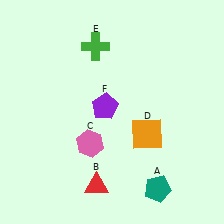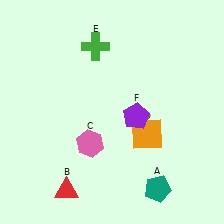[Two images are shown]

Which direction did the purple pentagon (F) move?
The purple pentagon (F) moved right.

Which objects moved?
The objects that moved are: the red triangle (B), the purple pentagon (F).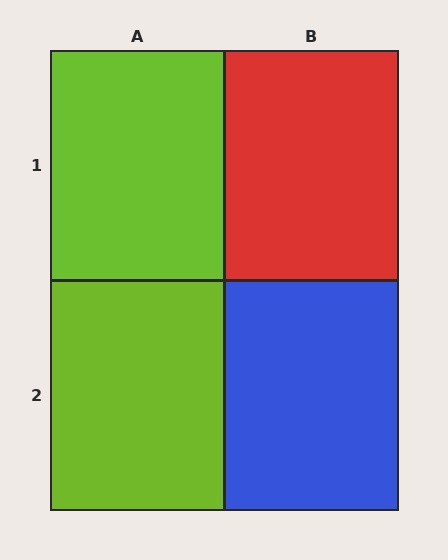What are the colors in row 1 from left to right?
Lime, red.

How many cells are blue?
1 cell is blue.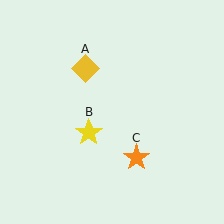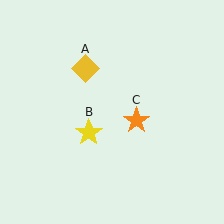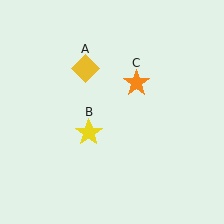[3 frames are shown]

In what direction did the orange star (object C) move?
The orange star (object C) moved up.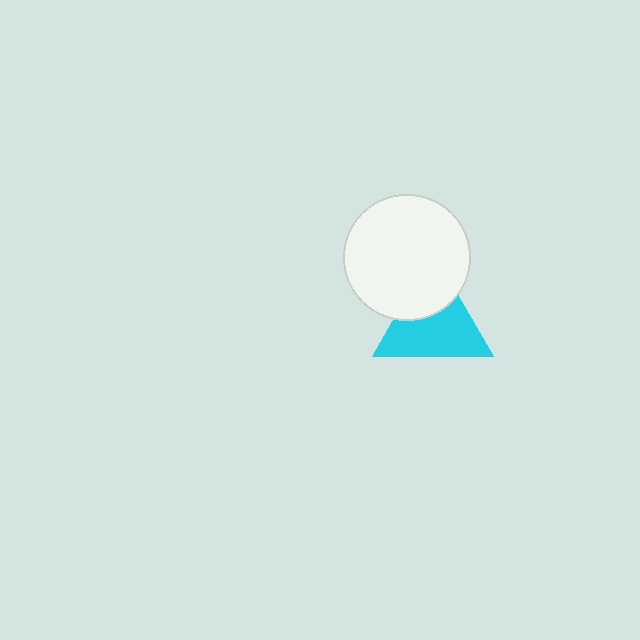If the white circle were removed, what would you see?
You would see the complete cyan triangle.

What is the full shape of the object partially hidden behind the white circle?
The partially hidden object is a cyan triangle.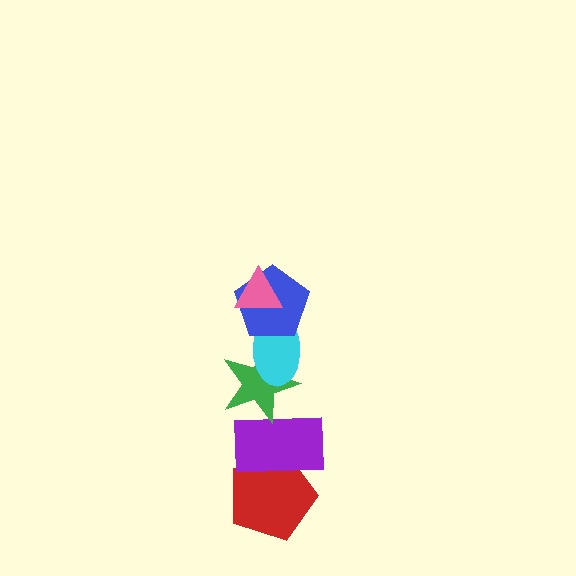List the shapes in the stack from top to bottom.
From top to bottom: the pink triangle, the blue pentagon, the cyan ellipse, the green star, the purple rectangle, the red pentagon.